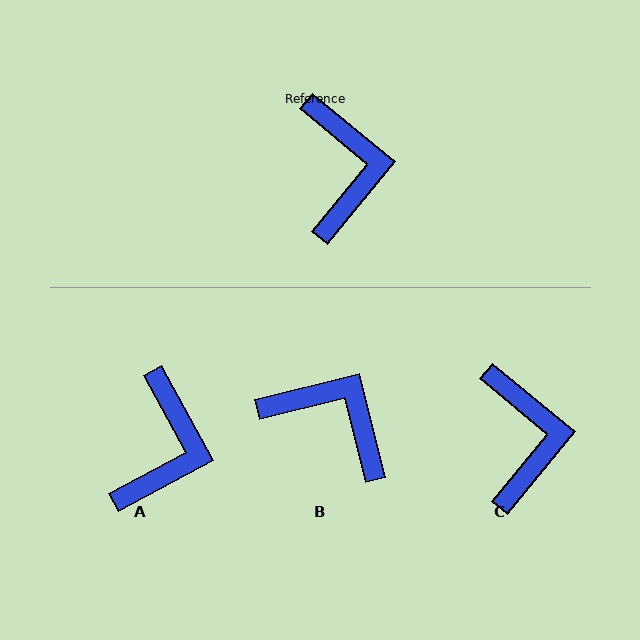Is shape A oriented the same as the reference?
No, it is off by about 22 degrees.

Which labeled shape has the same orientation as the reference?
C.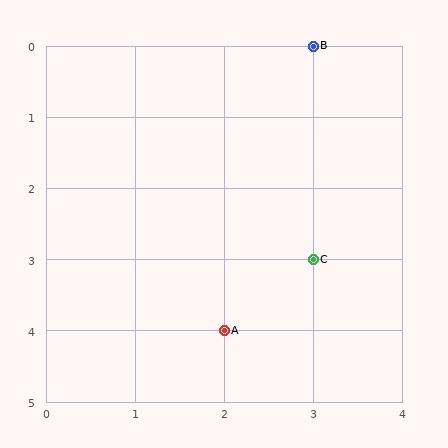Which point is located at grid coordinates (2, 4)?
Point A is at (2, 4).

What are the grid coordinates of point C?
Point C is at grid coordinates (3, 3).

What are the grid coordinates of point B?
Point B is at grid coordinates (3, 0).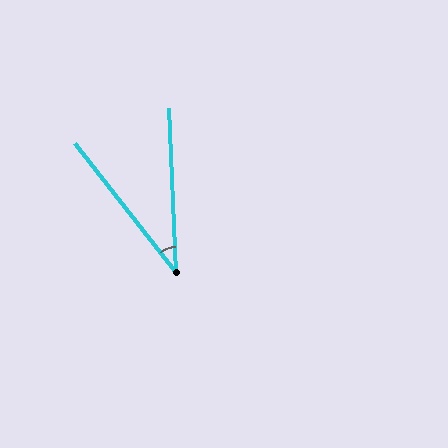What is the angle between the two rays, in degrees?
Approximately 36 degrees.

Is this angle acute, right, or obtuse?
It is acute.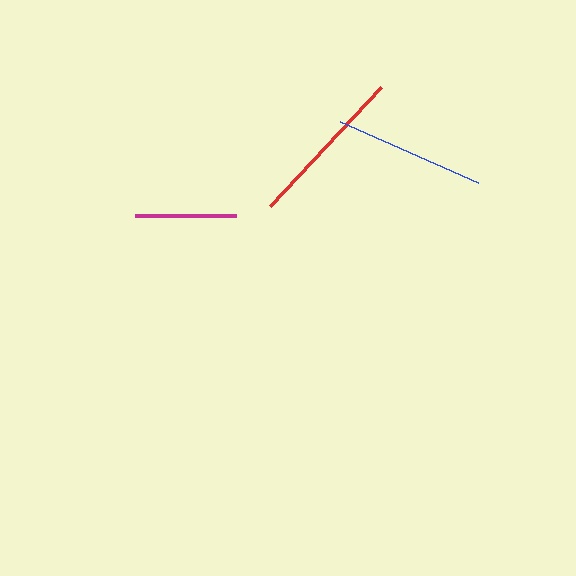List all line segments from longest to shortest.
From longest to shortest: red, blue, magenta.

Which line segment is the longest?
The red line is the longest at approximately 163 pixels.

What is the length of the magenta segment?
The magenta segment is approximately 101 pixels long.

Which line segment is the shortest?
The magenta line is the shortest at approximately 101 pixels.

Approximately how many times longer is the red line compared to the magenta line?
The red line is approximately 1.6 times the length of the magenta line.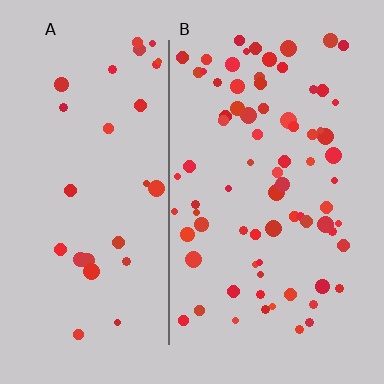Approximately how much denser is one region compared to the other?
Approximately 2.5× — region B over region A.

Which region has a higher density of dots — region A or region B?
B (the right).